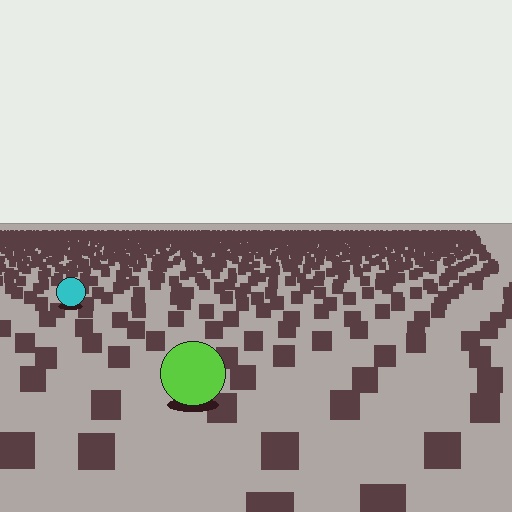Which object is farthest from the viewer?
The cyan circle is farthest from the viewer. It appears smaller and the ground texture around it is denser.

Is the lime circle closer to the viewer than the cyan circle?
Yes. The lime circle is closer — you can tell from the texture gradient: the ground texture is coarser near it.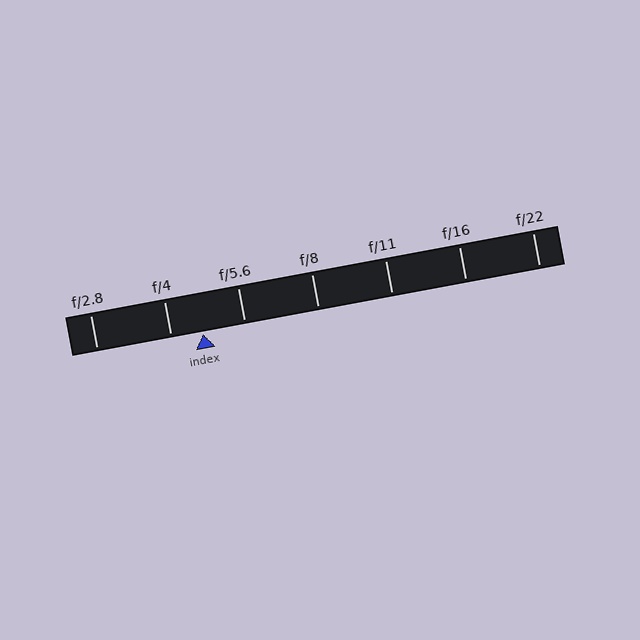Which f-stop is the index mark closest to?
The index mark is closest to f/4.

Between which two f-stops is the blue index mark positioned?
The index mark is between f/4 and f/5.6.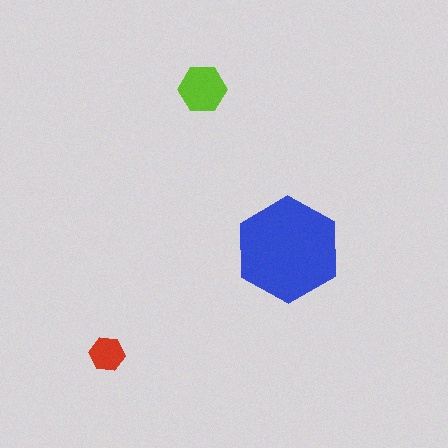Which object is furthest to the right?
The blue hexagon is rightmost.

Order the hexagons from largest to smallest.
the blue one, the lime one, the red one.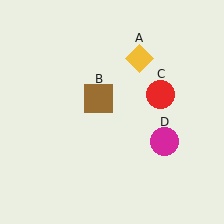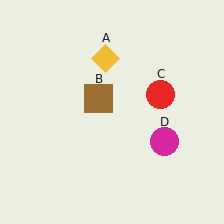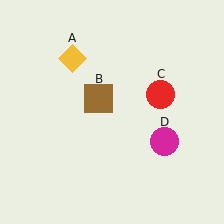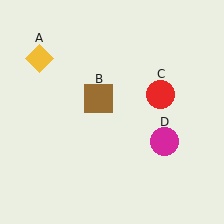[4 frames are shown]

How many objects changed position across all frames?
1 object changed position: yellow diamond (object A).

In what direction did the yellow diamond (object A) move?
The yellow diamond (object A) moved left.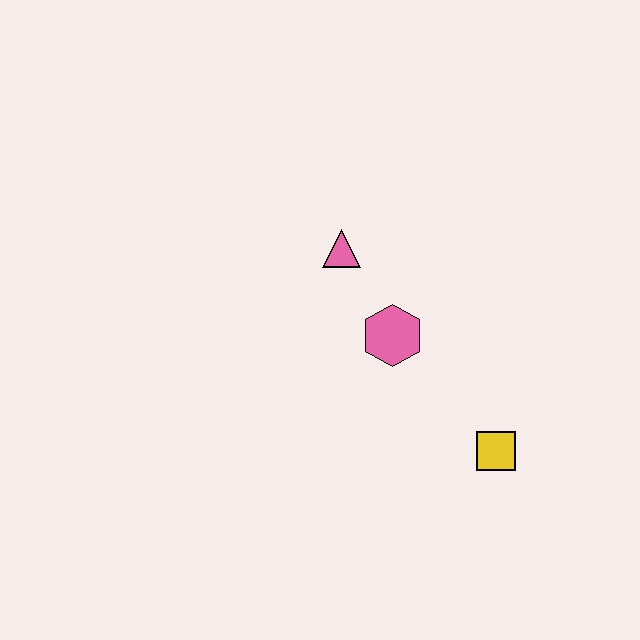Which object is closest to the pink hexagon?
The pink triangle is closest to the pink hexagon.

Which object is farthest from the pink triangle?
The yellow square is farthest from the pink triangle.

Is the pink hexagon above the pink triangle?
No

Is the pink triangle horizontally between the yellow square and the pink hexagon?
No